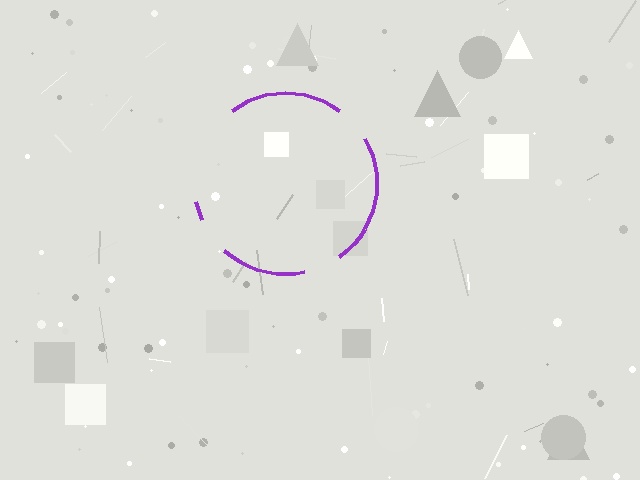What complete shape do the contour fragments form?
The contour fragments form a circle.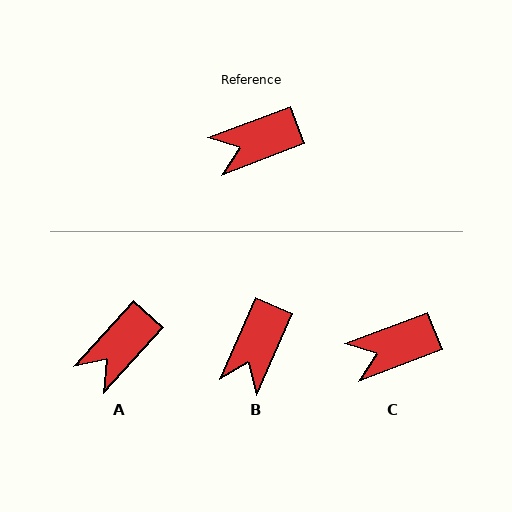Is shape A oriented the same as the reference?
No, it is off by about 27 degrees.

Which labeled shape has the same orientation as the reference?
C.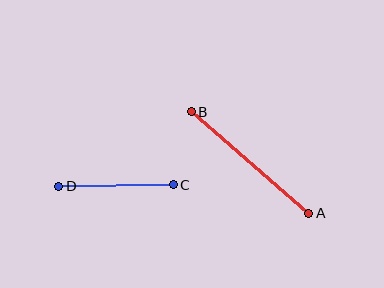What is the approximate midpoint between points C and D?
The midpoint is at approximately (116, 186) pixels.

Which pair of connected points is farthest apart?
Points A and B are farthest apart.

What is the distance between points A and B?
The distance is approximately 155 pixels.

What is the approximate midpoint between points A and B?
The midpoint is at approximately (250, 163) pixels.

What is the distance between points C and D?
The distance is approximately 115 pixels.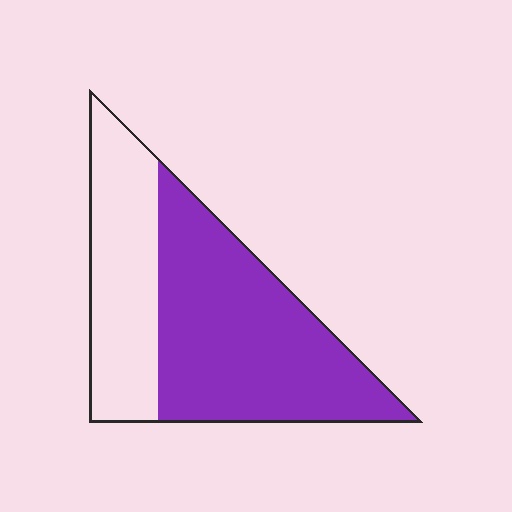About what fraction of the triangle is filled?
About five eighths (5/8).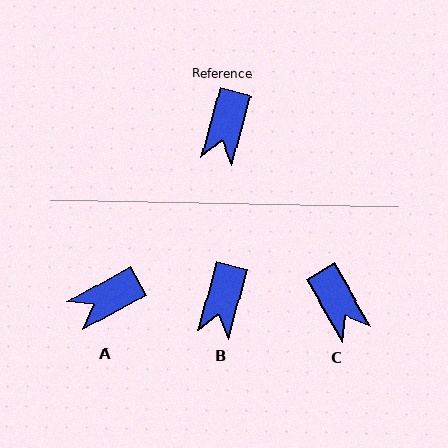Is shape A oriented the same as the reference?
No, it is off by about 46 degrees.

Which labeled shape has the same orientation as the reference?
B.